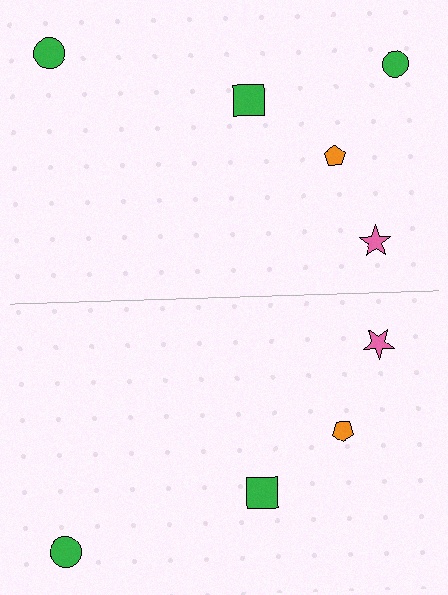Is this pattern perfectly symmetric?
No, the pattern is not perfectly symmetric. A green circle is missing from the bottom side.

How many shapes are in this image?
There are 9 shapes in this image.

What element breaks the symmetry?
A green circle is missing from the bottom side.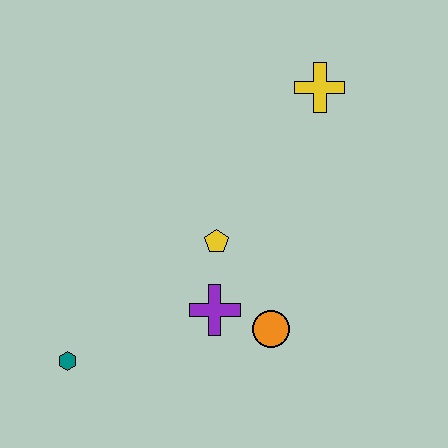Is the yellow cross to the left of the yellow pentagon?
No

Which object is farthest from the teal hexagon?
The yellow cross is farthest from the teal hexagon.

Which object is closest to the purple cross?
The orange circle is closest to the purple cross.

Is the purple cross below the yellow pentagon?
Yes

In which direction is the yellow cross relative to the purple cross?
The yellow cross is above the purple cross.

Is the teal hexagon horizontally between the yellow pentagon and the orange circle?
No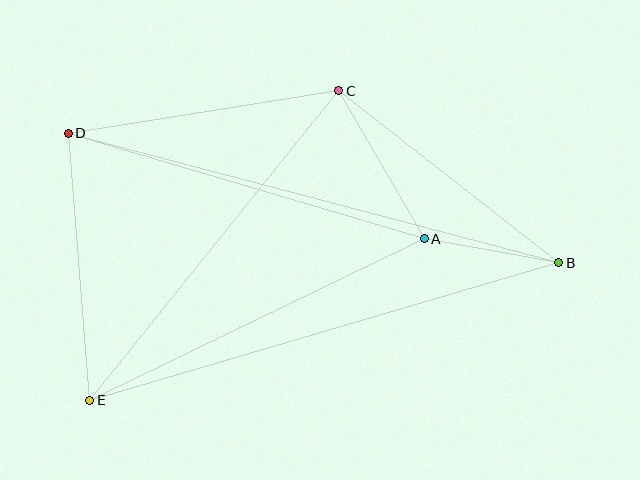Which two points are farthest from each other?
Points B and D are farthest from each other.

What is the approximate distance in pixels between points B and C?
The distance between B and C is approximately 279 pixels.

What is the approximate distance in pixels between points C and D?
The distance between C and D is approximately 274 pixels.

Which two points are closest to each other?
Points A and B are closest to each other.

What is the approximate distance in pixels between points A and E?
The distance between A and E is approximately 372 pixels.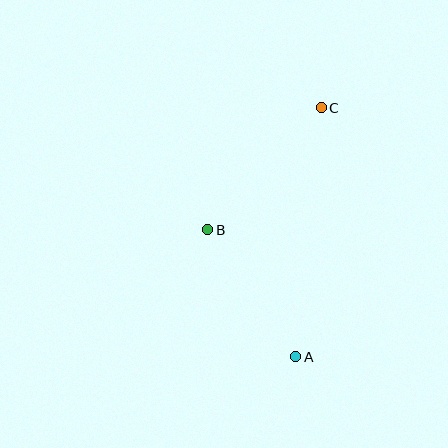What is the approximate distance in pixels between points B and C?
The distance between B and C is approximately 166 pixels.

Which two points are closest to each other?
Points A and B are closest to each other.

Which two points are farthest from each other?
Points A and C are farthest from each other.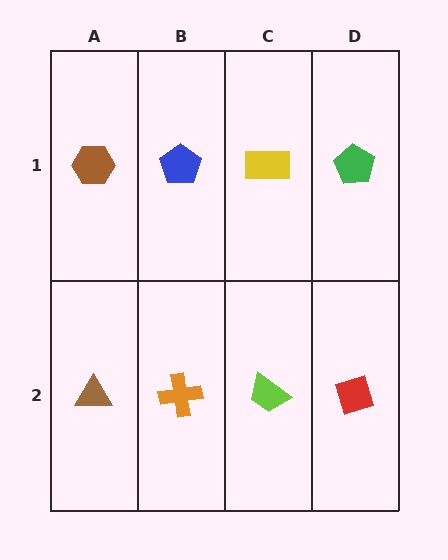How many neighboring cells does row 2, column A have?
2.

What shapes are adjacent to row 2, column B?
A blue pentagon (row 1, column B), a brown triangle (row 2, column A), a lime trapezoid (row 2, column C).